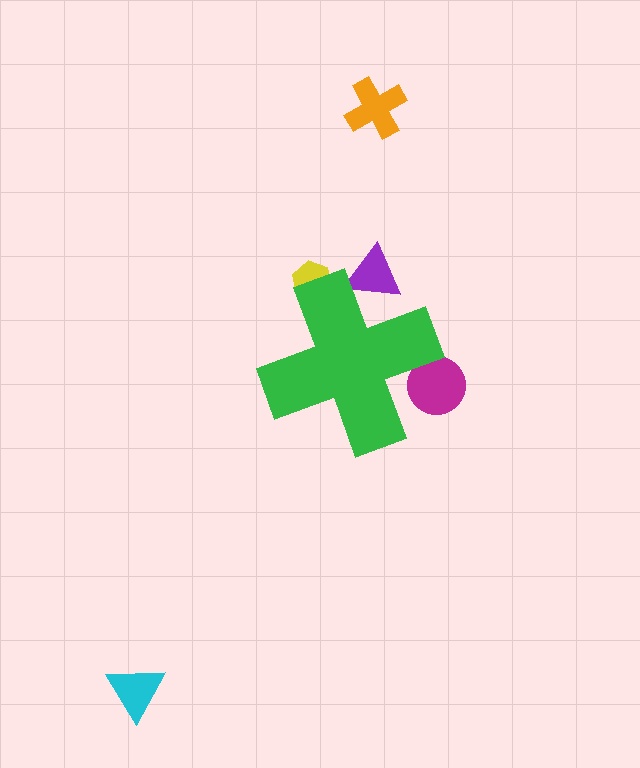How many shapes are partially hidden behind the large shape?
3 shapes are partially hidden.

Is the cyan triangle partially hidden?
No, the cyan triangle is fully visible.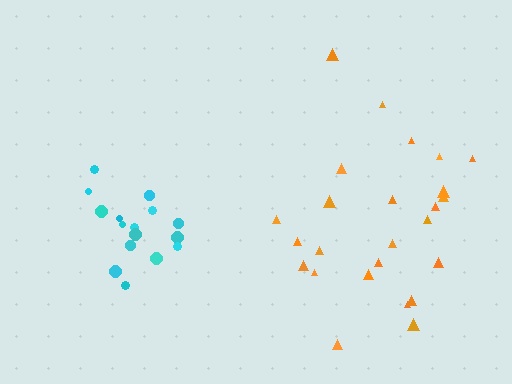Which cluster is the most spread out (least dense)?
Orange.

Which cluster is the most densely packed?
Cyan.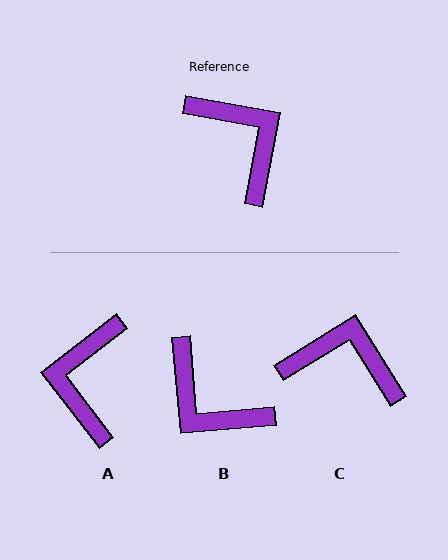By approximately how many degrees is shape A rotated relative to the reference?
Approximately 138 degrees counter-clockwise.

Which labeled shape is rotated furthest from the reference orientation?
B, about 165 degrees away.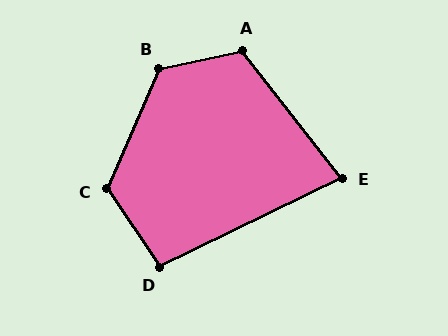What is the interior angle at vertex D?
Approximately 98 degrees (obtuse).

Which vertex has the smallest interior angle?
E, at approximately 78 degrees.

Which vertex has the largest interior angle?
B, at approximately 125 degrees.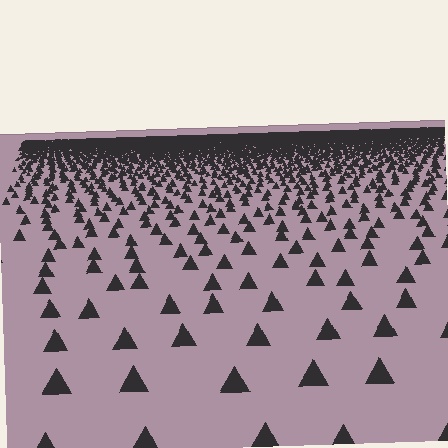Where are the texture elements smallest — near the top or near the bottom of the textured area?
Near the top.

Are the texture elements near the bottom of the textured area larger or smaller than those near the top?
Larger. Near the bottom, elements are closer to the viewer and appear at a bigger on-screen size.